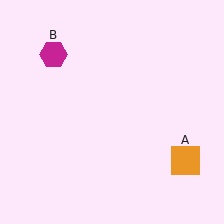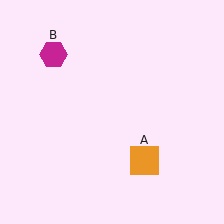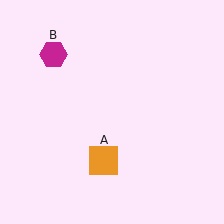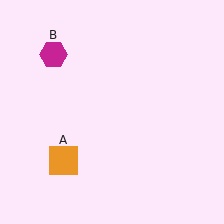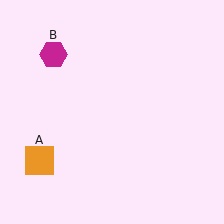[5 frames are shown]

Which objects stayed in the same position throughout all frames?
Magenta hexagon (object B) remained stationary.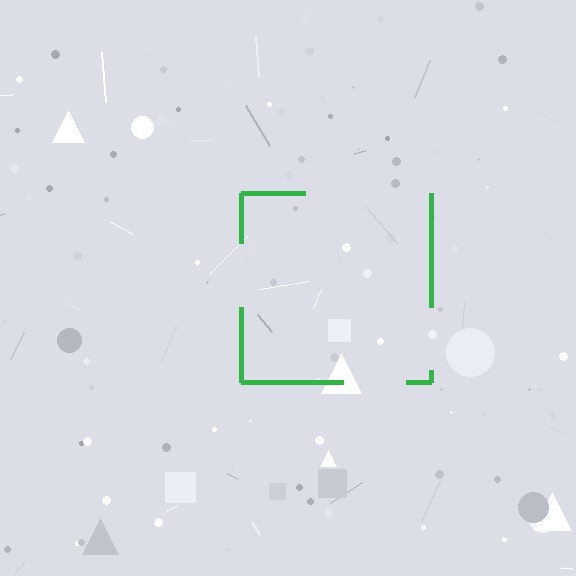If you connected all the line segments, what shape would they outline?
They would outline a square.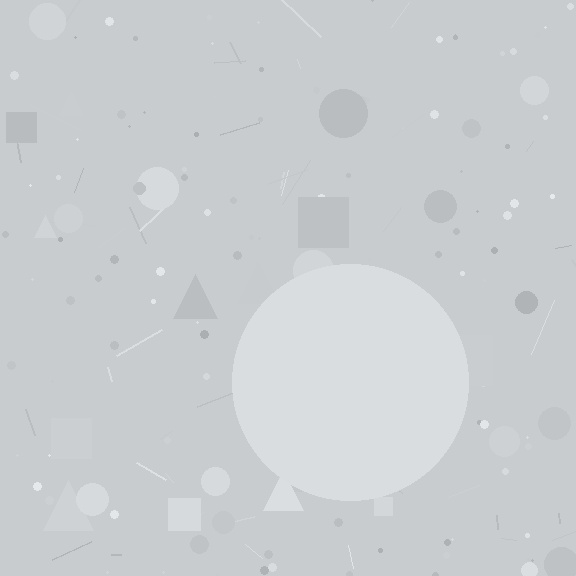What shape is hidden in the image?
A circle is hidden in the image.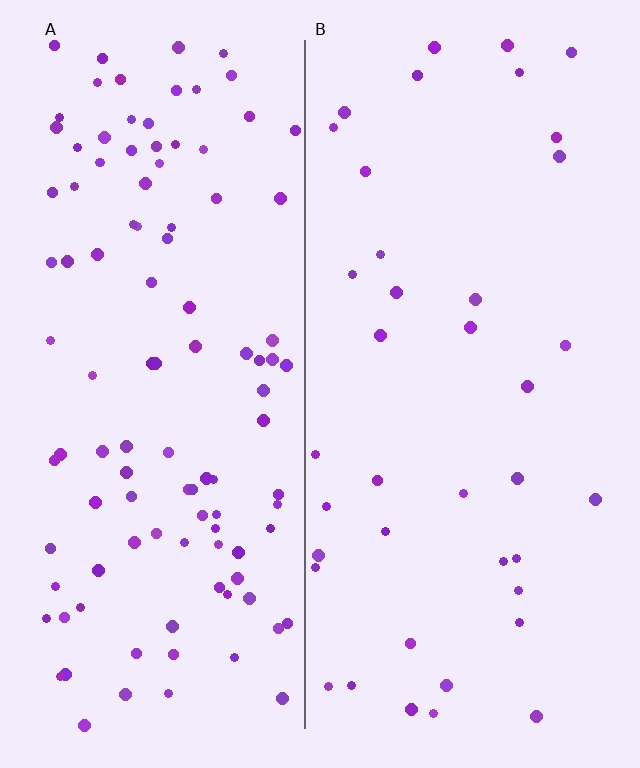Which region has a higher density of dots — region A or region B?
A (the left).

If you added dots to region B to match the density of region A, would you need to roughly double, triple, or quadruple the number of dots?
Approximately triple.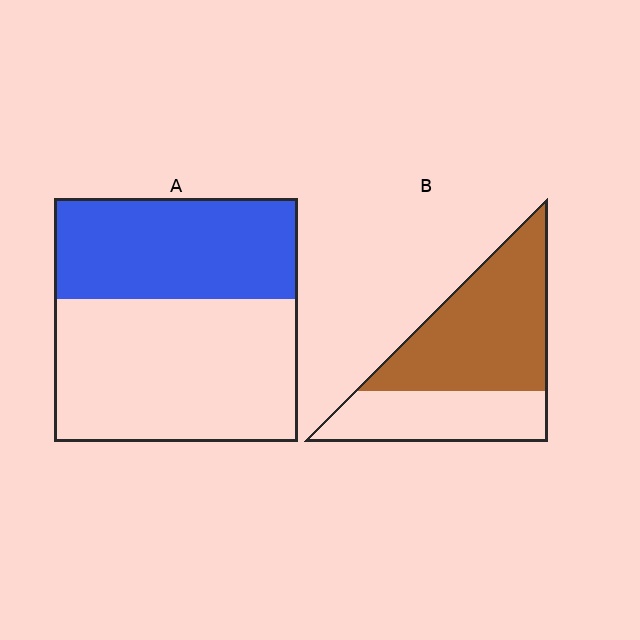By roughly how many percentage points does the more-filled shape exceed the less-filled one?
By roughly 20 percentage points (B over A).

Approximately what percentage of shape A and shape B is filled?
A is approximately 40% and B is approximately 65%.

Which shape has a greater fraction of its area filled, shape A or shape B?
Shape B.